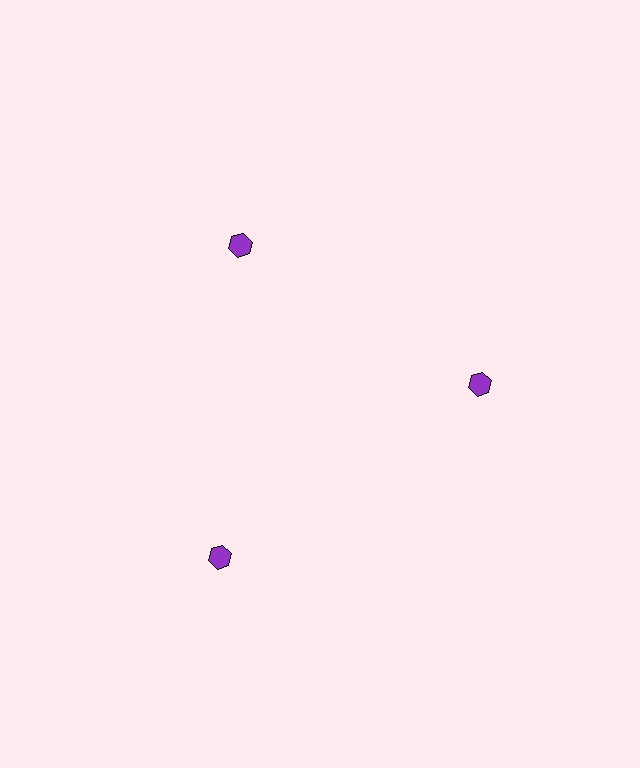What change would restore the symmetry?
The symmetry would be restored by moving it inward, back onto the ring so that all 3 hexagons sit at equal angles and equal distance from the center.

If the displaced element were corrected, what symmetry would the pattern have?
It would have 3-fold rotational symmetry — the pattern would map onto itself every 120 degrees.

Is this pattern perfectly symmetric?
No. The 3 purple hexagons are arranged in a ring, but one element near the 7 o'clock position is pushed outward from the center, breaking the 3-fold rotational symmetry.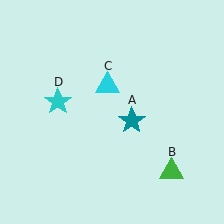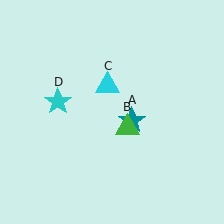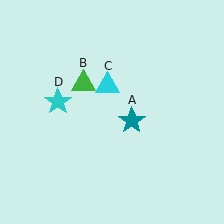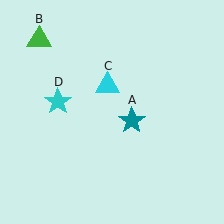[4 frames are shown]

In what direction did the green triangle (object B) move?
The green triangle (object B) moved up and to the left.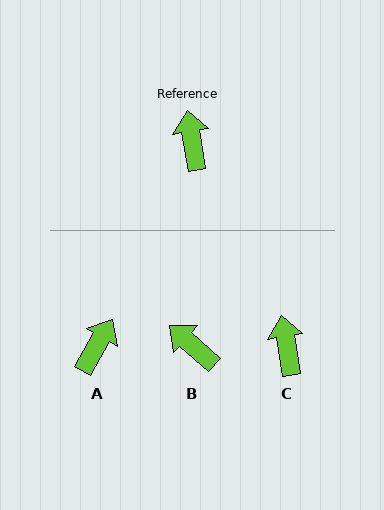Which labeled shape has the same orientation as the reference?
C.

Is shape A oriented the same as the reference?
No, it is off by about 39 degrees.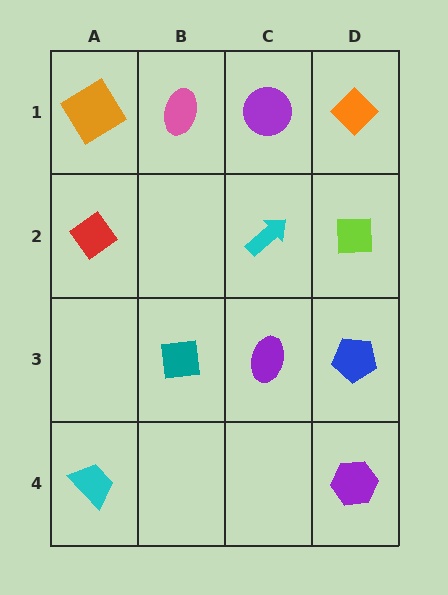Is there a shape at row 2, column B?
No, that cell is empty.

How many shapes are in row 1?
4 shapes.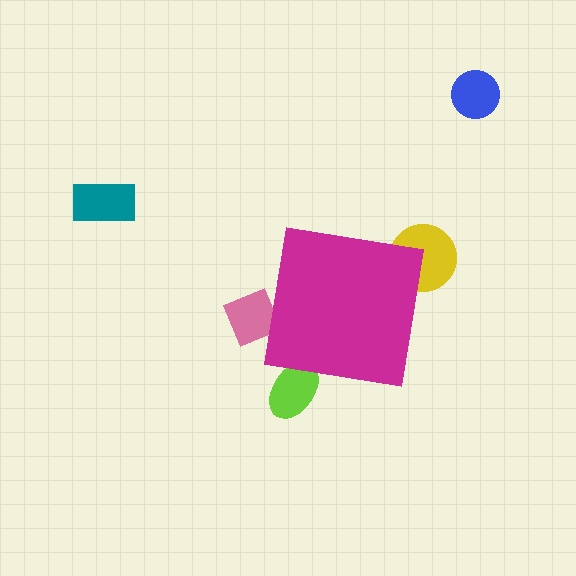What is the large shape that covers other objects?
A magenta square.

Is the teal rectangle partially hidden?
No, the teal rectangle is fully visible.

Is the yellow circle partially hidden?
Yes, the yellow circle is partially hidden behind the magenta square.